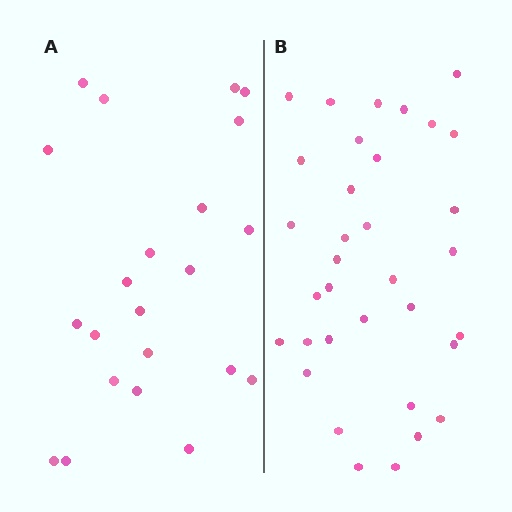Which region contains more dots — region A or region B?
Region B (the right region) has more dots.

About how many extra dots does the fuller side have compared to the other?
Region B has roughly 12 or so more dots than region A.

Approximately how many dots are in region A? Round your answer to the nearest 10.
About 20 dots. (The exact count is 22, which rounds to 20.)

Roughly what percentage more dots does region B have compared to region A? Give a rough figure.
About 55% more.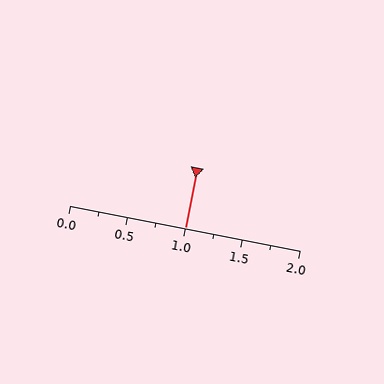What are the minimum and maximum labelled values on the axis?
The axis runs from 0.0 to 2.0.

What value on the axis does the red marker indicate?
The marker indicates approximately 1.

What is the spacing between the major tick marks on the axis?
The major ticks are spaced 0.5 apart.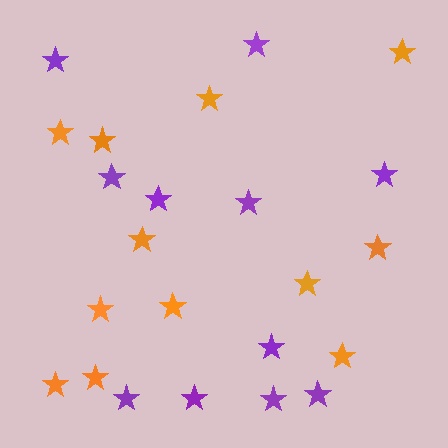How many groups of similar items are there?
There are 2 groups: one group of orange stars (12) and one group of purple stars (11).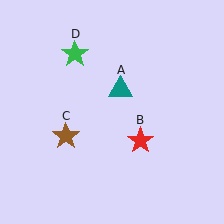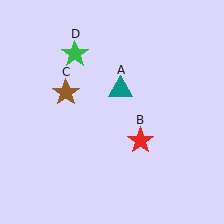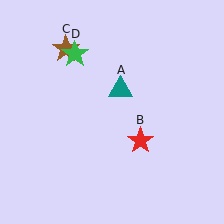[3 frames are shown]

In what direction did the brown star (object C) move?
The brown star (object C) moved up.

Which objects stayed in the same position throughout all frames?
Teal triangle (object A) and red star (object B) and green star (object D) remained stationary.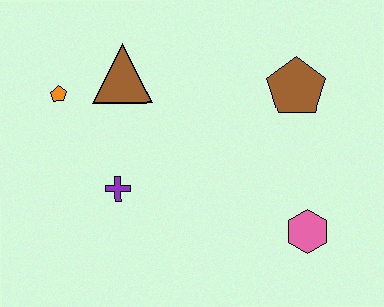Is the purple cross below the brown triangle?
Yes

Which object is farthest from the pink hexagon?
The orange pentagon is farthest from the pink hexagon.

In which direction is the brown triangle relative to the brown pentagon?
The brown triangle is to the left of the brown pentagon.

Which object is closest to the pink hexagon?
The brown pentagon is closest to the pink hexagon.